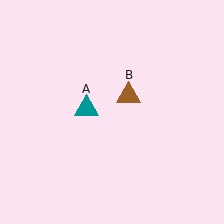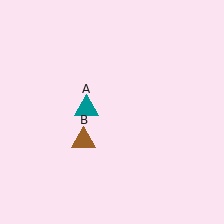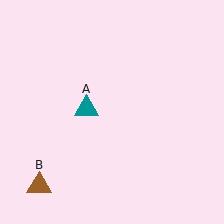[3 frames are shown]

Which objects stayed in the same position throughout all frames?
Teal triangle (object A) remained stationary.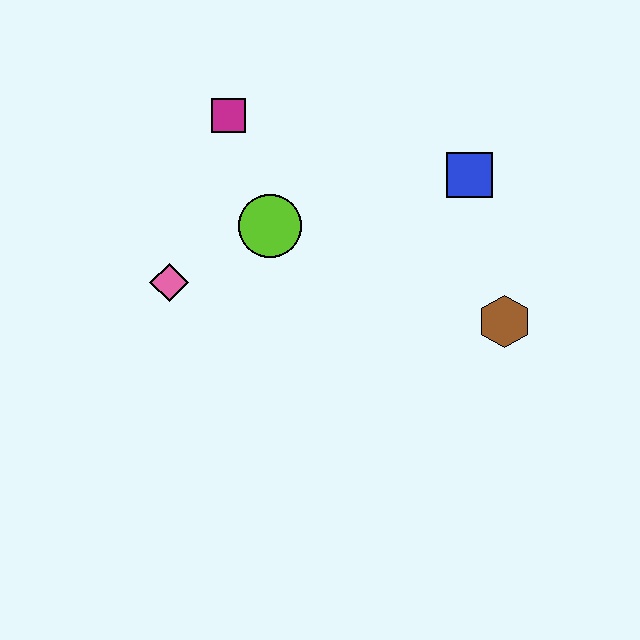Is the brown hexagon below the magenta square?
Yes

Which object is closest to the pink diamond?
The lime circle is closest to the pink diamond.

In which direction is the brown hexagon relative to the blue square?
The brown hexagon is below the blue square.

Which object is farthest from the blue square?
The pink diamond is farthest from the blue square.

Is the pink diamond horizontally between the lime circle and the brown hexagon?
No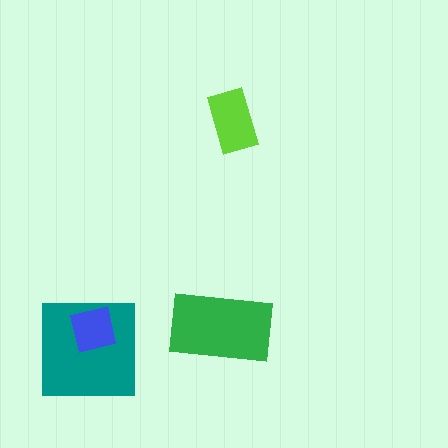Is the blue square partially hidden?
No, no other shape covers it.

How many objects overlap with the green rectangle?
0 objects overlap with the green rectangle.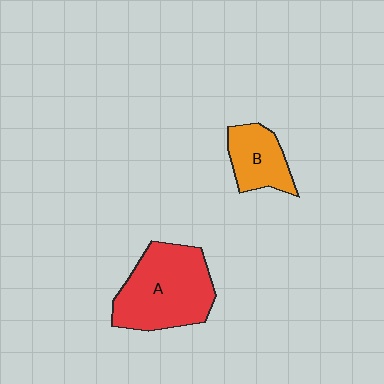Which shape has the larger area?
Shape A (red).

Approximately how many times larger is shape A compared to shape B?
Approximately 2.0 times.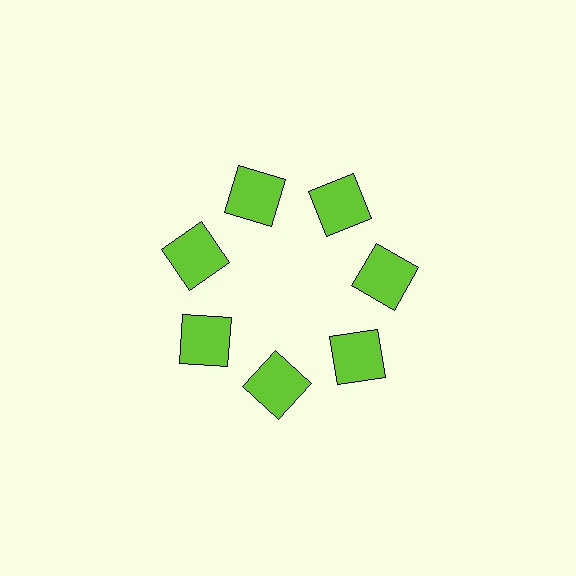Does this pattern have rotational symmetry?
Yes, this pattern has 7-fold rotational symmetry. It looks the same after rotating 51 degrees around the center.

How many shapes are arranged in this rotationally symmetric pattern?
There are 7 shapes, arranged in 7 groups of 1.